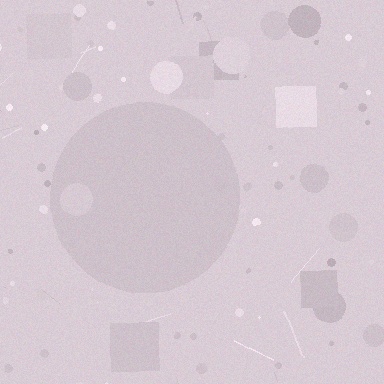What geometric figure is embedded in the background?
A circle is embedded in the background.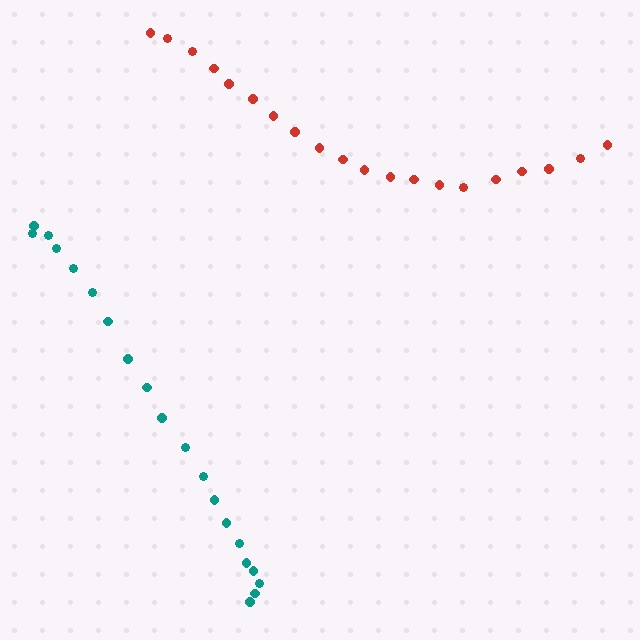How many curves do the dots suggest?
There are 2 distinct paths.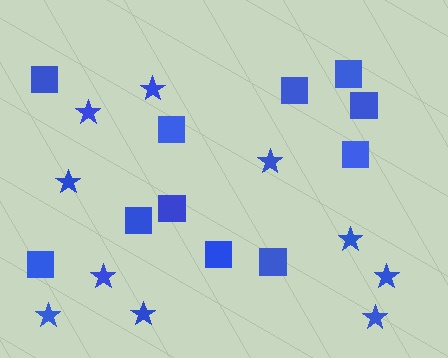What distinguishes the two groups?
There are 2 groups: one group of stars (10) and one group of squares (11).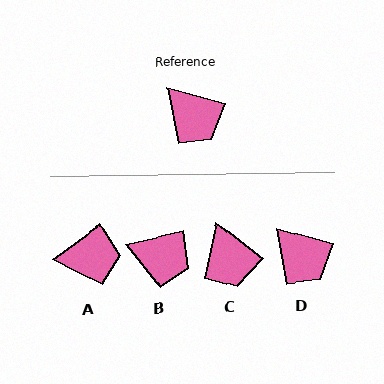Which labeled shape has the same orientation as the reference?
D.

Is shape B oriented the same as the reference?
No, it is off by about 28 degrees.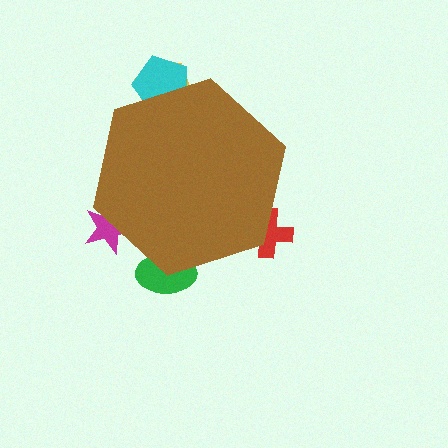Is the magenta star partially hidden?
Yes, the magenta star is partially hidden behind the brown hexagon.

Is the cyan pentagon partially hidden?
Yes, the cyan pentagon is partially hidden behind the brown hexagon.